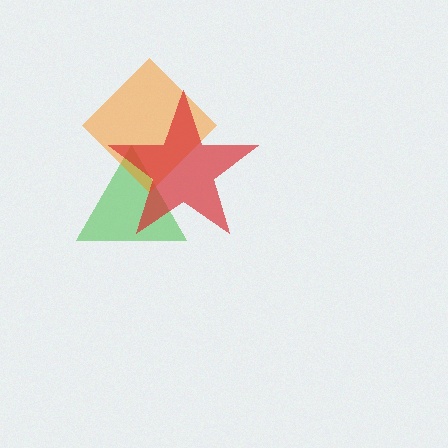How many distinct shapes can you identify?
There are 3 distinct shapes: a green triangle, an orange diamond, a red star.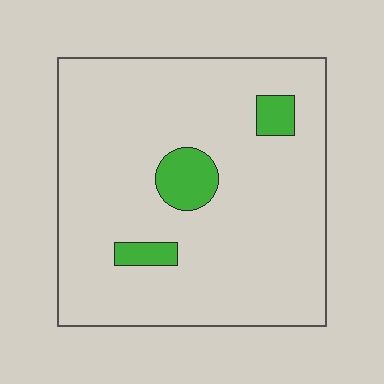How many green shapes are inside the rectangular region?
3.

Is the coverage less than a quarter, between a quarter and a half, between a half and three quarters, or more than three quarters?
Less than a quarter.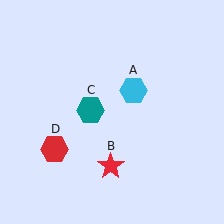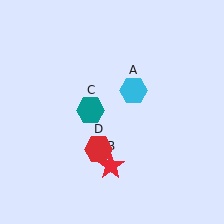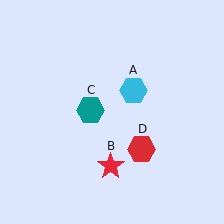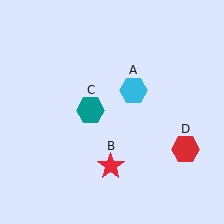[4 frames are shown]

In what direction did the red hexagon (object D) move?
The red hexagon (object D) moved right.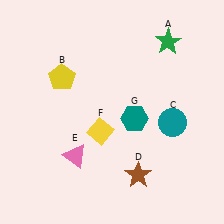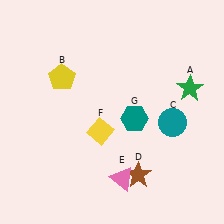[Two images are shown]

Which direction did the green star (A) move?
The green star (A) moved down.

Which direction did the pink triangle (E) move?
The pink triangle (E) moved right.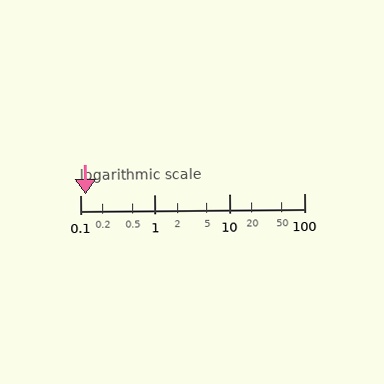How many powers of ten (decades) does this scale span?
The scale spans 3 decades, from 0.1 to 100.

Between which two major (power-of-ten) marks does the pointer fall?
The pointer is between 0.1 and 1.